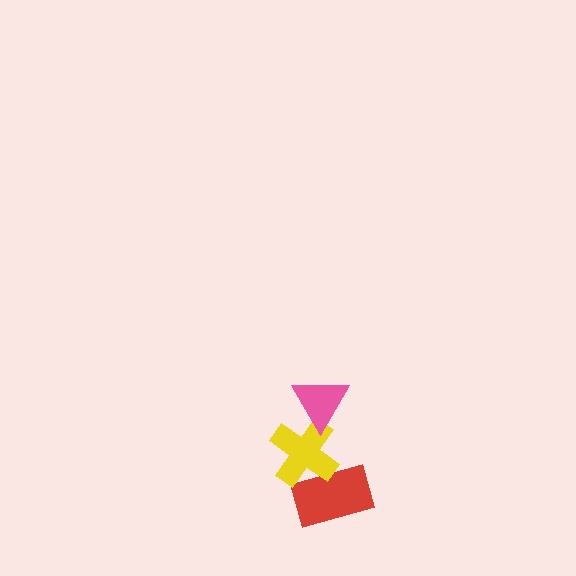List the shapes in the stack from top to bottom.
From top to bottom: the pink triangle, the yellow cross, the red rectangle.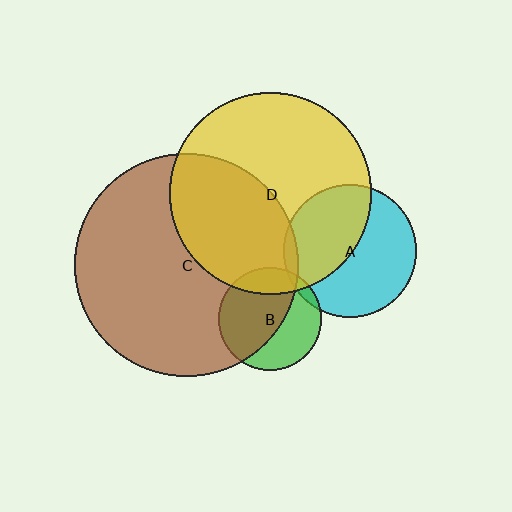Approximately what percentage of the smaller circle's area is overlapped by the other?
Approximately 45%.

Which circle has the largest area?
Circle C (brown).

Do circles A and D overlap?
Yes.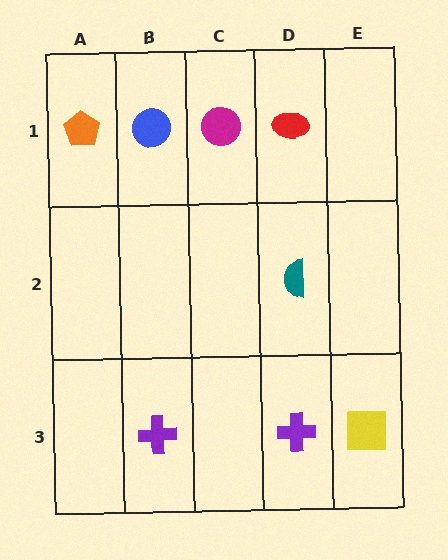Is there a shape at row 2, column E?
No, that cell is empty.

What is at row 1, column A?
An orange pentagon.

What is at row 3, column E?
A yellow square.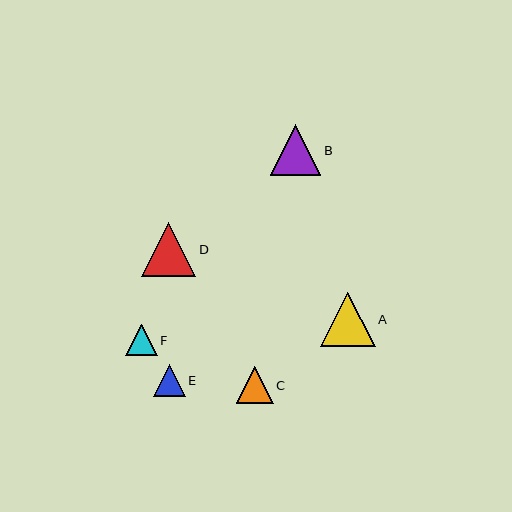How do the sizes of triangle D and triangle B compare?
Triangle D and triangle B are approximately the same size.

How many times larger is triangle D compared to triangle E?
Triangle D is approximately 1.7 times the size of triangle E.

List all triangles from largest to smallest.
From largest to smallest: A, D, B, C, E, F.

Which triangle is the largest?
Triangle A is the largest with a size of approximately 55 pixels.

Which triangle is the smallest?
Triangle F is the smallest with a size of approximately 31 pixels.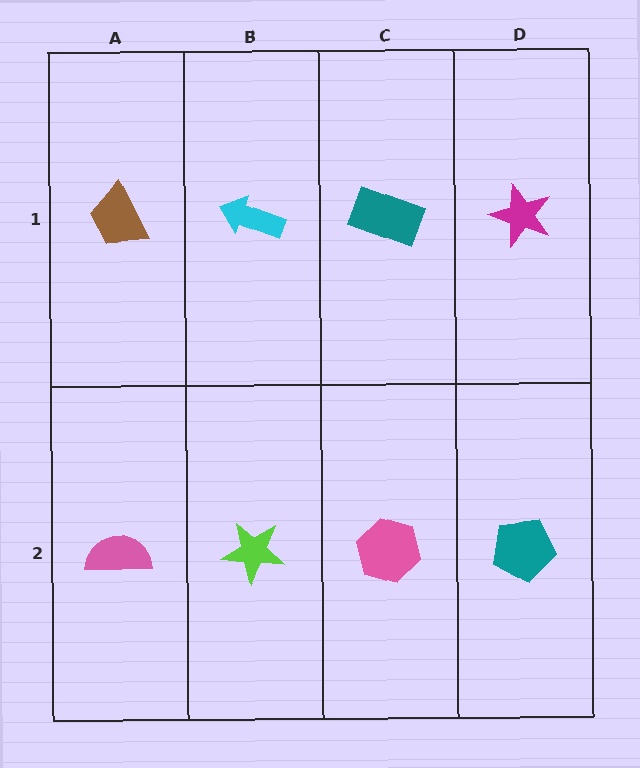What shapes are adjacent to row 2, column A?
A brown trapezoid (row 1, column A), a lime star (row 2, column B).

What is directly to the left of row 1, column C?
A cyan arrow.